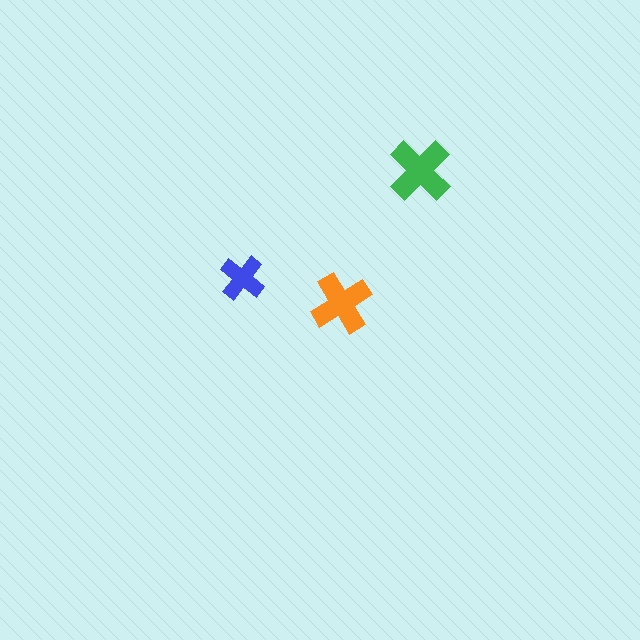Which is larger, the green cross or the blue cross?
The green one.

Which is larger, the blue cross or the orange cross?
The orange one.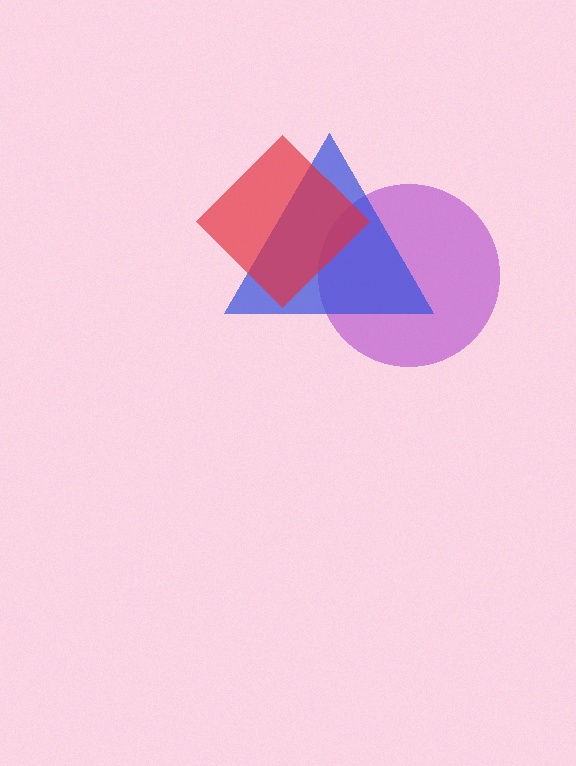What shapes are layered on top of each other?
The layered shapes are: a purple circle, a blue triangle, a red diamond.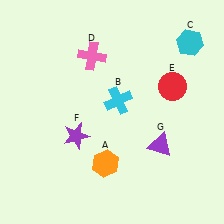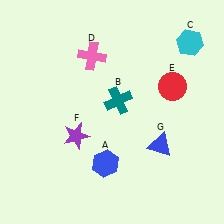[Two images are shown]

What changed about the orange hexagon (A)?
In Image 1, A is orange. In Image 2, it changed to blue.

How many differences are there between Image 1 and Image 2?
There are 3 differences between the two images.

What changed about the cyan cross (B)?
In Image 1, B is cyan. In Image 2, it changed to teal.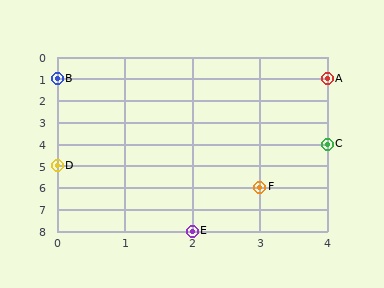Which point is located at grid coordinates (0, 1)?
Point B is at (0, 1).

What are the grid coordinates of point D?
Point D is at grid coordinates (0, 5).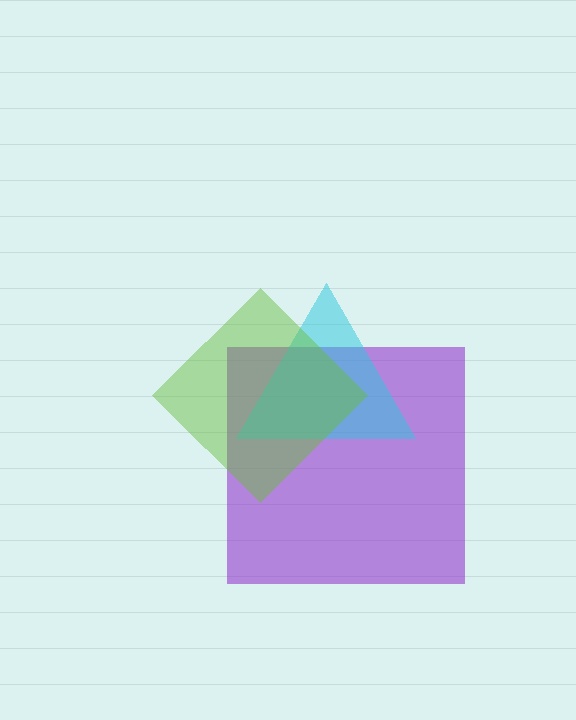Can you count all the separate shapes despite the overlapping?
Yes, there are 3 separate shapes.